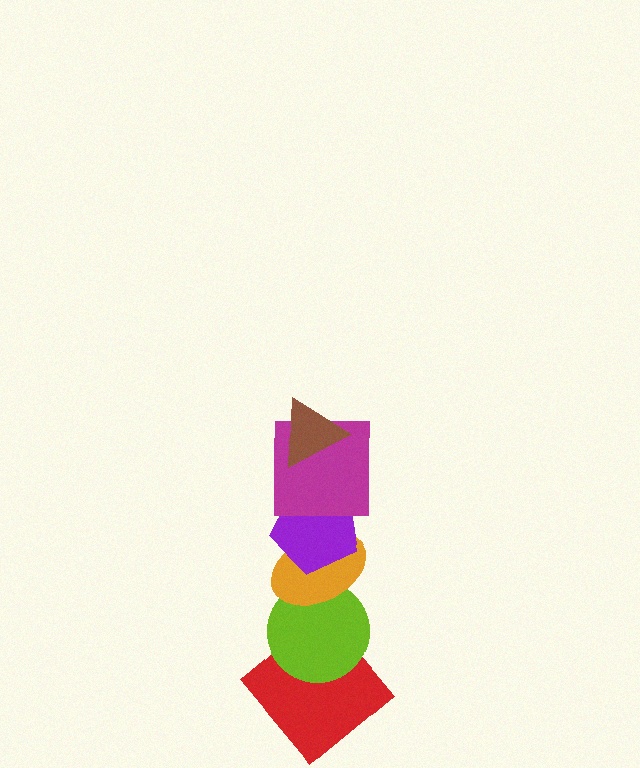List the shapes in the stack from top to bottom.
From top to bottom: the brown triangle, the magenta square, the purple pentagon, the orange ellipse, the lime circle, the red diamond.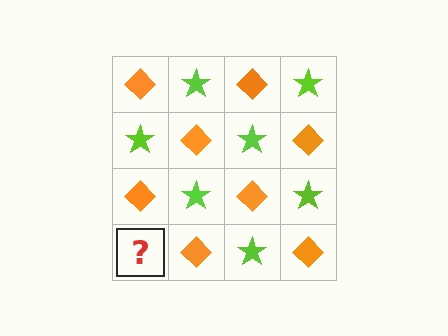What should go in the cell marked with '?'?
The missing cell should contain a lime star.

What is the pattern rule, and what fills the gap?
The rule is that it alternates orange diamond and lime star in a checkerboard pattern. The gap should be filled with a lime star.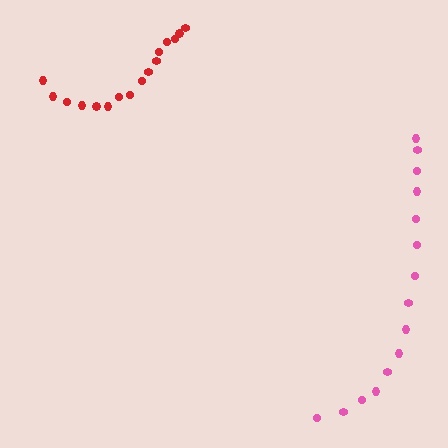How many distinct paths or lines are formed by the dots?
There are 2 distinct paths.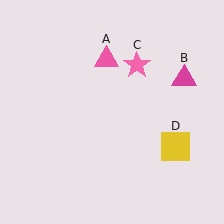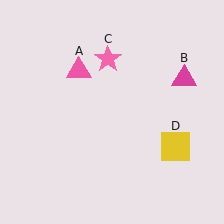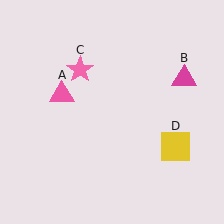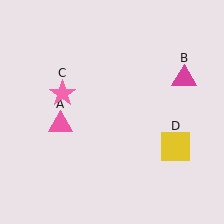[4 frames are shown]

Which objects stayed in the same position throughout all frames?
Magenta triangle (object B) and yellow square (object D) remained stationary.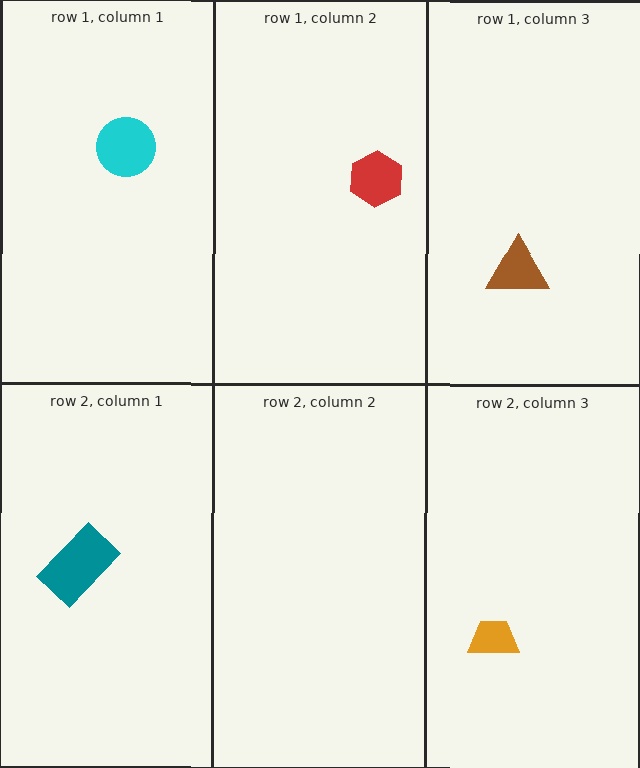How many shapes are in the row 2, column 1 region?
1.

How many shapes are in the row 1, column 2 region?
1.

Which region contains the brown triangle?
The row 1, column 3 region.